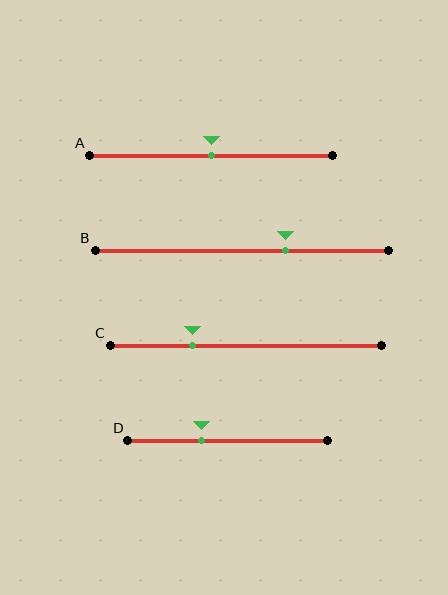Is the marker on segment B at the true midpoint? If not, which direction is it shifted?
No, the marker on segment B is shifted to the right by about 15% of the segment length.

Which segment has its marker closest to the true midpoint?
Segment A has its marker closest to the true midpoint.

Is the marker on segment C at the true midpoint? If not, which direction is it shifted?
No, the marker on segment C is shifted to the left by about 20% of the segment length.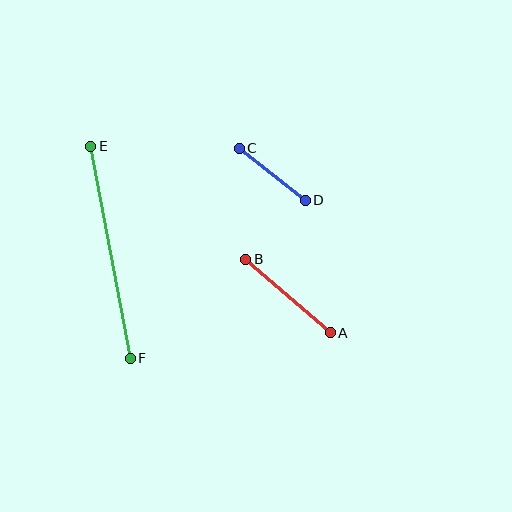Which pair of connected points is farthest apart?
Points E and F are farthest apart.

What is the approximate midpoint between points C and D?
The midpoint is at approximately (272, 174) pixels.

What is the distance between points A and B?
The distance is approximately 112 pixels.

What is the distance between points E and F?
The distance is approximately 215 pixels.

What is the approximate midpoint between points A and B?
The midpoint is at approximately (288, 296) pixels.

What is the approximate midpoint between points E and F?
The midpoint is at approximately (111, 252) pixels.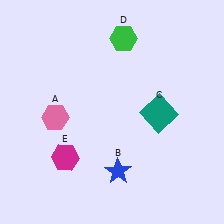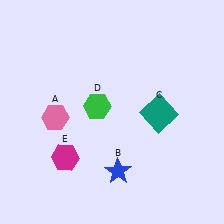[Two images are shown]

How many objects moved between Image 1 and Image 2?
1 object moved between the two images.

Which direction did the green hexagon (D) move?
The green hexagon (D) moved down.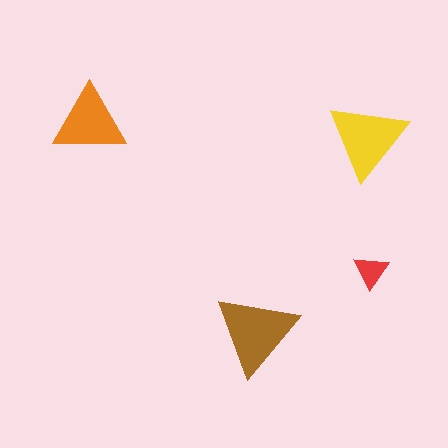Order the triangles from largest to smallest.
the brown one, the yellow one, the orange one, the red one.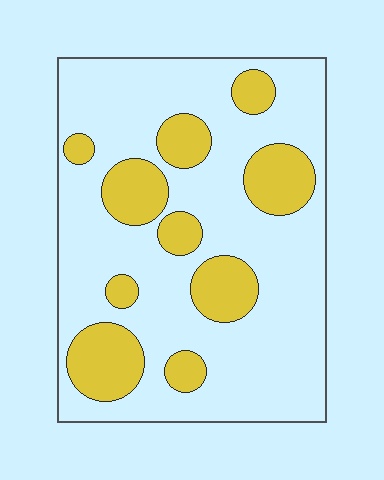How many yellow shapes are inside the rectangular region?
10.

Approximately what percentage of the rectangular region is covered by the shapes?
Approximately 25%.